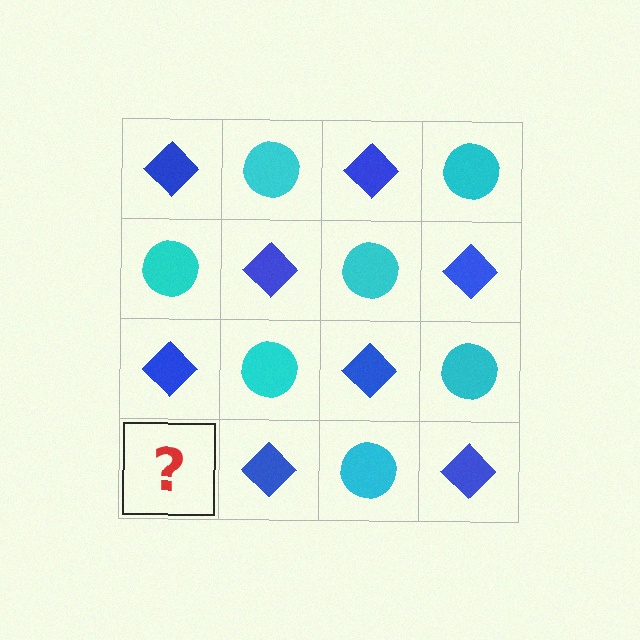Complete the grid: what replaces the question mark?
The question mark should be replaced with a cyan circle.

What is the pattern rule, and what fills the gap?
The rule is that it alternates blue diamond and cyan circle in a checkerboard pattern. The gap should be filled with a cyan circle.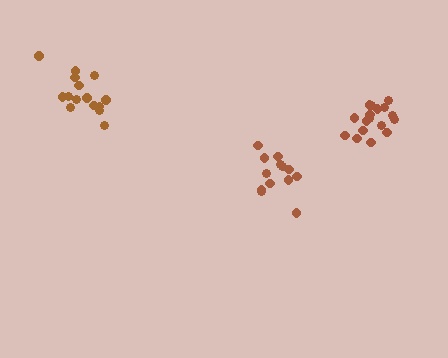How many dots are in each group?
Group 1: 17 dots, Group 2: 13 dots, Group 3: 15 dots (45 total).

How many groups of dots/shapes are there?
There are 3 groups.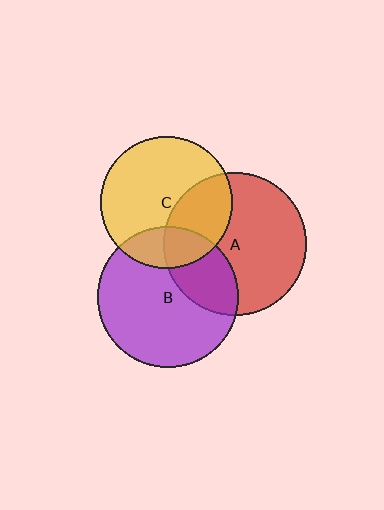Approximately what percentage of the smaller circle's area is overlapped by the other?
Approximately 20%.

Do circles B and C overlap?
Yes.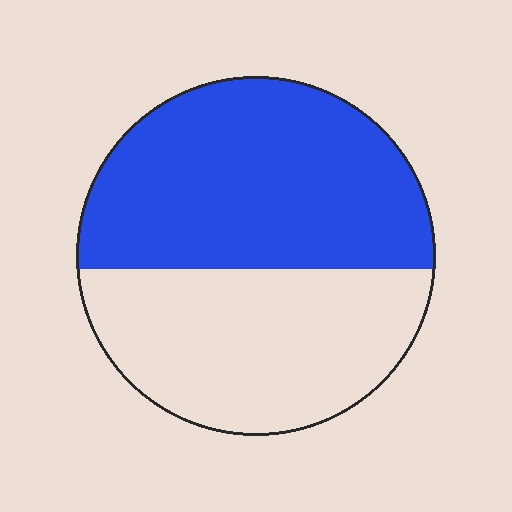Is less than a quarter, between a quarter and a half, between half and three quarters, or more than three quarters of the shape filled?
Between half and three quarters.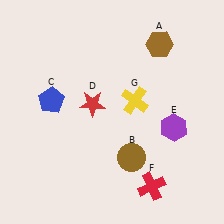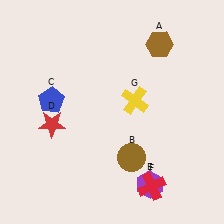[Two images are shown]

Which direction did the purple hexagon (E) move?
The purple hexagon (E) moved down.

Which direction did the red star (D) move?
The red star (D) moved left.